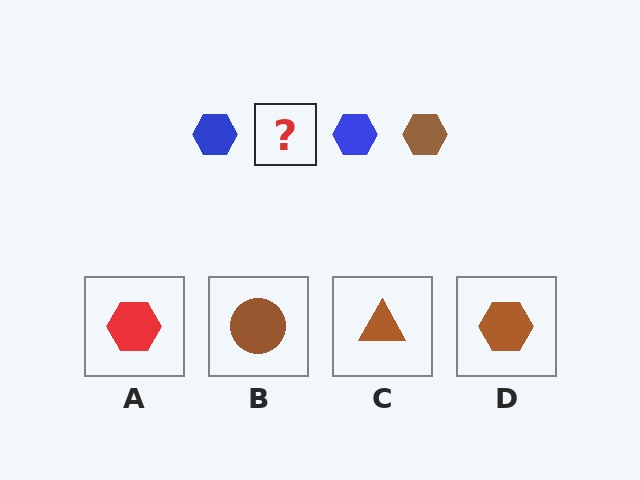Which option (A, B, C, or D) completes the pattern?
D.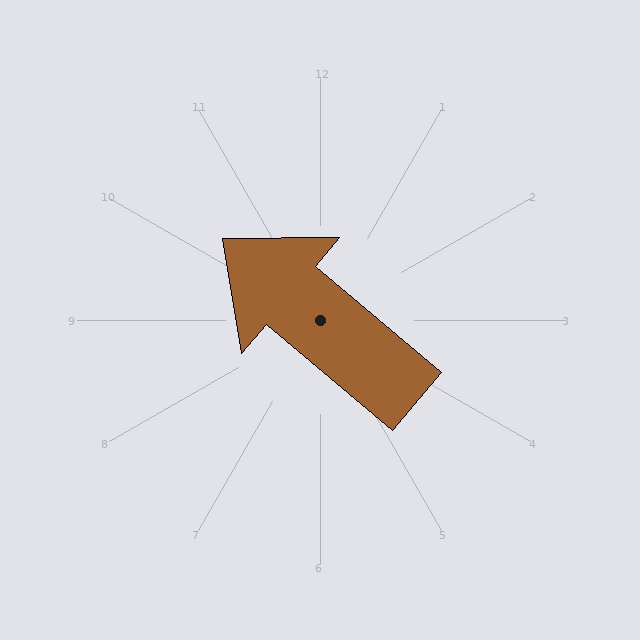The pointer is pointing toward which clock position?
Roughly 10 o'clock.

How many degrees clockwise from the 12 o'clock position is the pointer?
Approximately 310 degrees.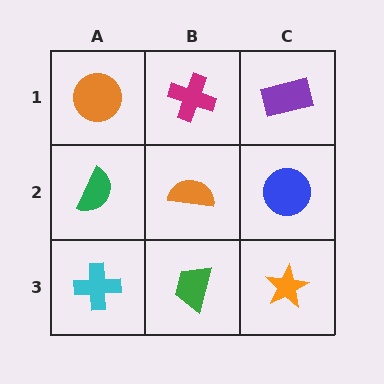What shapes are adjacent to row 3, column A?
A green semicircle (row 2, column A), a green trapezoid (row 3, column B).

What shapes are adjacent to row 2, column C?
A purple rectangle (row 1, column C), an orange star (row 3, column C), an orange semicircle (row 2, column B).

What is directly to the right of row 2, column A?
An orange semicircle.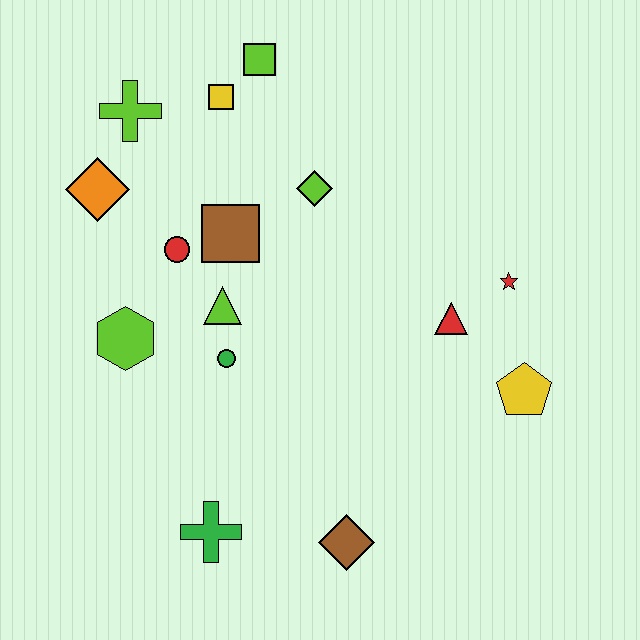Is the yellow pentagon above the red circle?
No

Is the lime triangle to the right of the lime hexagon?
Yes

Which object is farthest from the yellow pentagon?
The lime cross is farthest from the yellow pentagon.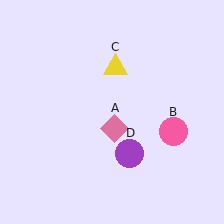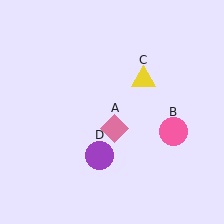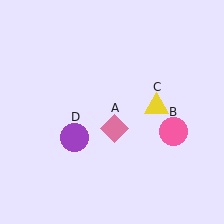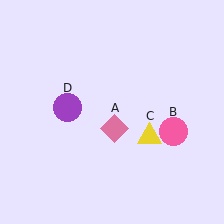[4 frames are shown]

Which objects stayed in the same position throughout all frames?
Pink diamond (object A) and pink circle (object B) remained stationary.